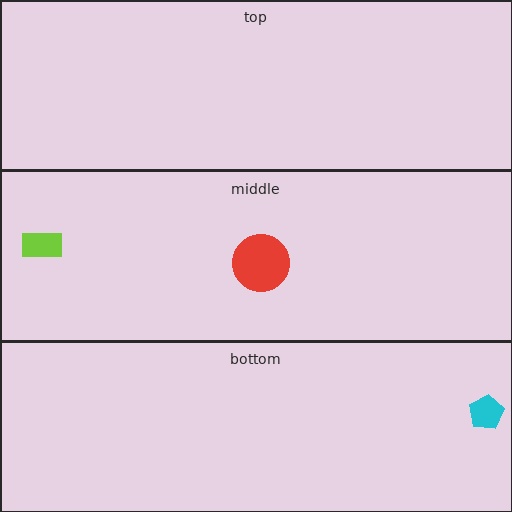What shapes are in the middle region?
The red circle, the lime rectangle.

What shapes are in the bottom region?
The cyan pentagon.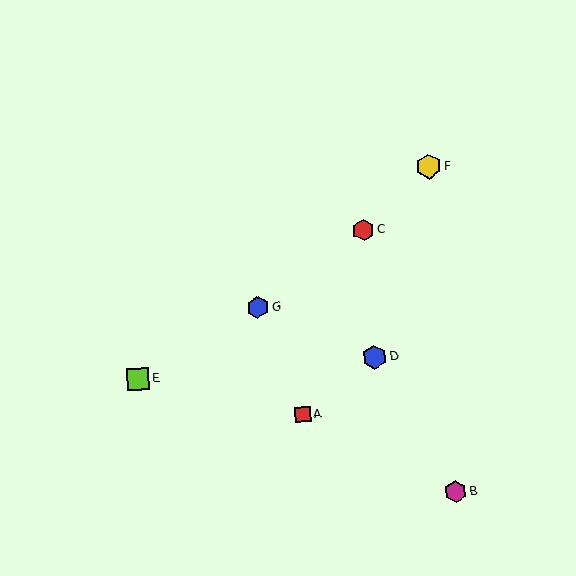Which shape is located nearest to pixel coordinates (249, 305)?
The blue hexagon (labeled G) at (258, 307) is nearest to that location.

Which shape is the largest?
The yellow hexagon (labeled F) is the largest.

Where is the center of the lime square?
The center of the lime square is at (138, 379).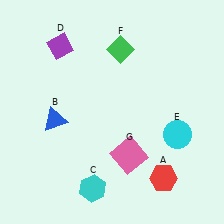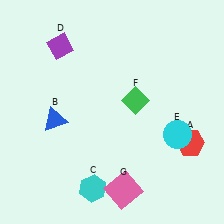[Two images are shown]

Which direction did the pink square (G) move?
The pink square (G) moved down.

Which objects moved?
The objects that moved are: the red hexagon (A), the green diamond (F), the pink square (G).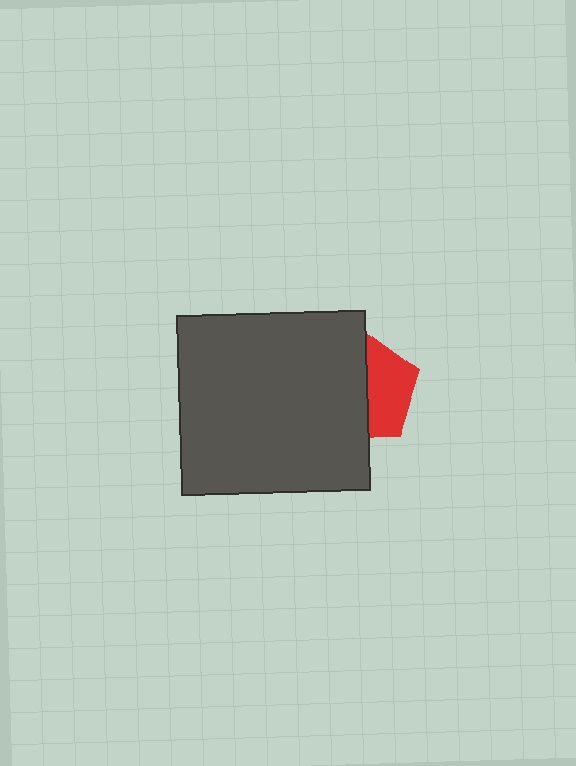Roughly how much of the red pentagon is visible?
A small part of it is visible (roughly 45%).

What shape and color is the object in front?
The object in front is a dark gray rectangle.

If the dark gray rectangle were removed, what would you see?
You would see the complete red pentagon.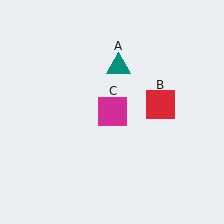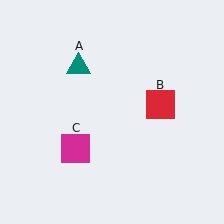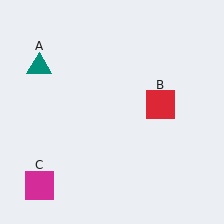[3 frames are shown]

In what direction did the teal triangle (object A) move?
The teal triangle (object A) moved left.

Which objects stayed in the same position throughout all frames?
Red square (object B) remained stationary.